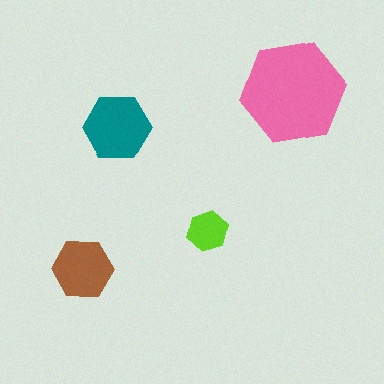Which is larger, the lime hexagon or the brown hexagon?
The brown one.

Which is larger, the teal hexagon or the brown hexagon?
The teal one.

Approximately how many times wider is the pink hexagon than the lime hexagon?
About 2.5 times wider.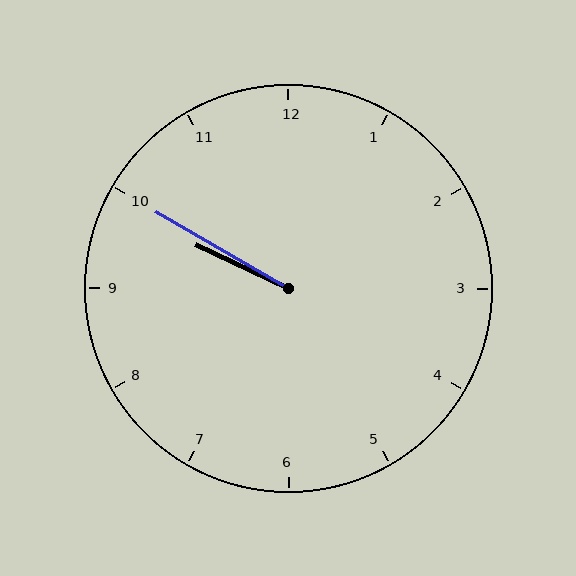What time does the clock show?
9:50.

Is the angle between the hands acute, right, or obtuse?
It is acute.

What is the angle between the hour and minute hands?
Approximately 5 degrees.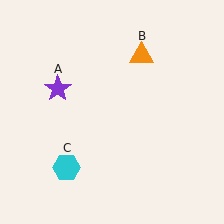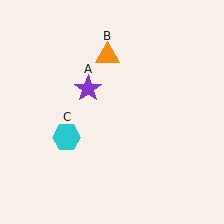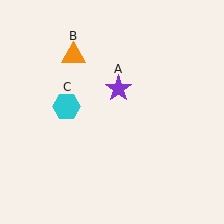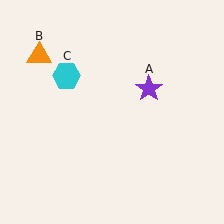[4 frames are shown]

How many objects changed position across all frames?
3 objects changed position: purple star (object A), orange triangle (object B), cyan hexagon (object C).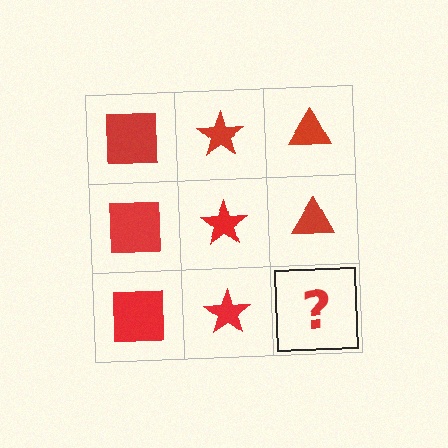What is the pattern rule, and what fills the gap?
The rule is that each column has a consistent shape. The gap should be filled with a red triangle.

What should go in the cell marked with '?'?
The missing cell should contain a red triangle.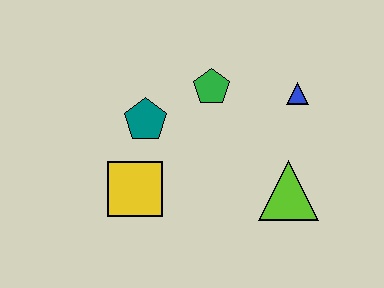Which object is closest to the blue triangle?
The green pentagon is closest to the blue triangle.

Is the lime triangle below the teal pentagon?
Yes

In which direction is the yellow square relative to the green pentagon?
The yellow square is below the green pentagon.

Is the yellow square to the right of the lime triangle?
No